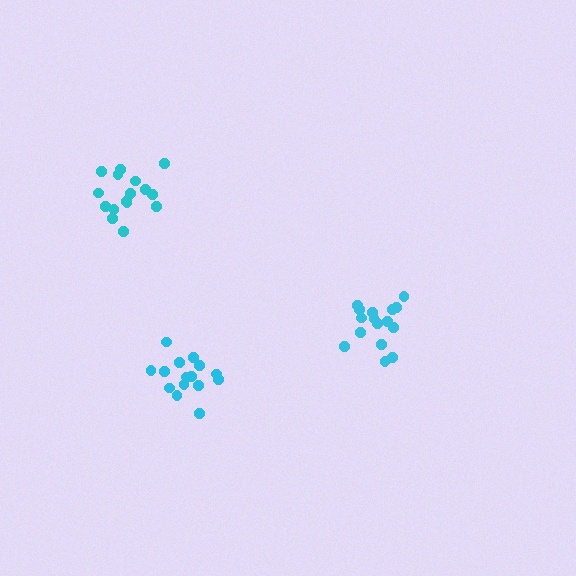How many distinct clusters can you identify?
There are 3 distinct clusters.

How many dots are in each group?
Group 1: 15 dots, Group 2: 16 dots, Group 3: 18 dots (49 total).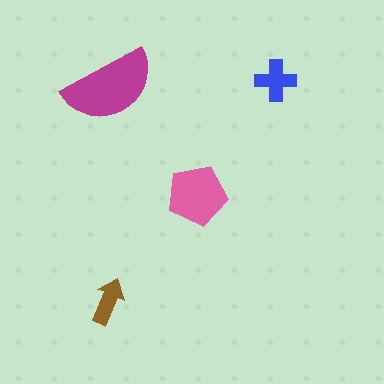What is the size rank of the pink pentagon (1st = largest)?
2nd.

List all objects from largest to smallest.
The magenta semicircle, the pink pentagon, the blue cross, the brown arrow.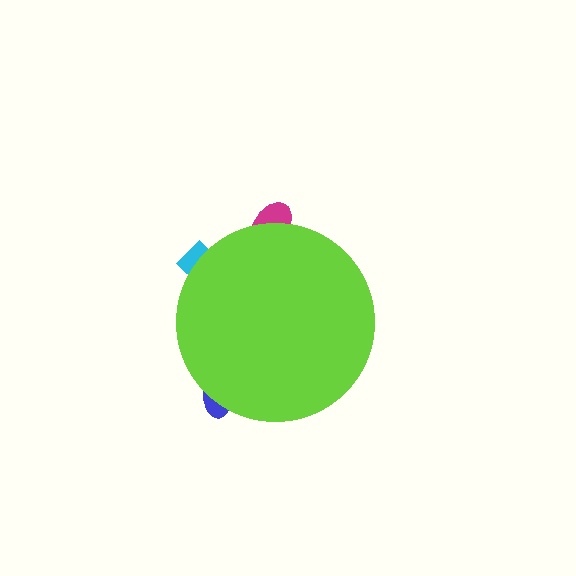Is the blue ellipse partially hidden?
Yes, the blue ellipse is partially hidden behind the lime circle.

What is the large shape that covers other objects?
A lime circle.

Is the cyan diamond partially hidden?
Yes, the cyan diamond is partially hidden behind the lime circle.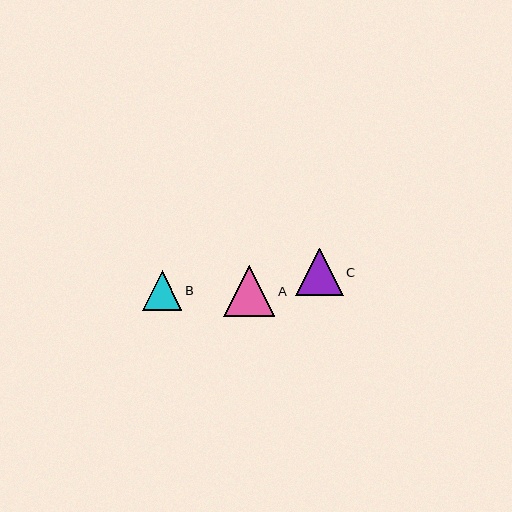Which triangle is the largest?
Triangle A is the largest with a size of approximately 51 pixels.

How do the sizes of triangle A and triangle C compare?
Triangle A and triangle C are approximately the same size.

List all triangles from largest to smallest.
From largest to smallest: A, C, B.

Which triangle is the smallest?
Triangle B is the smallest with a size of approximately 40 pixels.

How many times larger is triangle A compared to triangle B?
Triangle A is approximately 1.3 times the size of triangle B.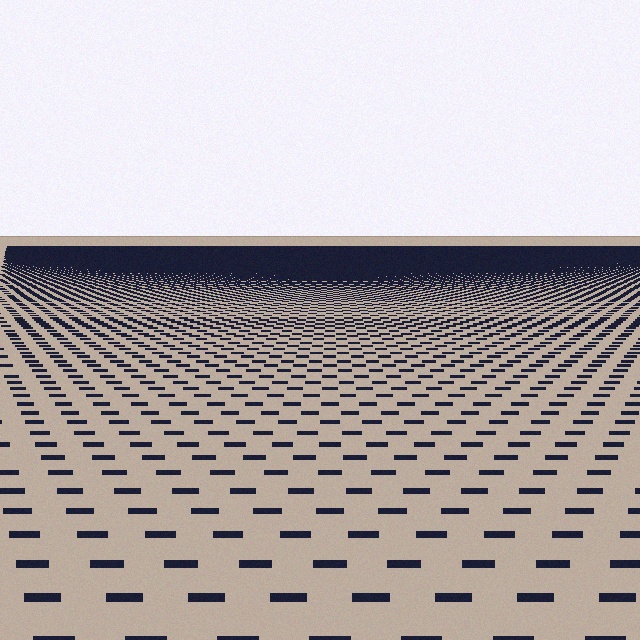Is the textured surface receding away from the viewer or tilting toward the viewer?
The surface is receding away from the viewer. Texture elements get smaller and denser toward the top.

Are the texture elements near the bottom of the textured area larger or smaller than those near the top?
Larger. Near the bottom, elements are closer to the viewer and appear at a bigger on-screen size.